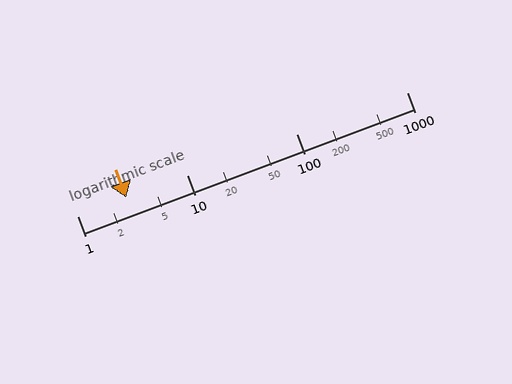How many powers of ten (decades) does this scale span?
The scale spans 3 decades, from 1 to 1000.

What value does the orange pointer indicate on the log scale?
The pointer indicates approximately 2.8.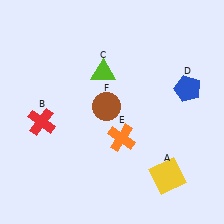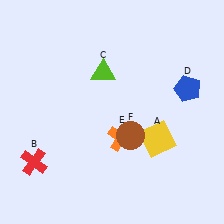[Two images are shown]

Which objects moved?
The objects that moved are: the yellow square (A), the red cross (B), the brown circle (F).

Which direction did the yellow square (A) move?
The yellow square (A) moved up.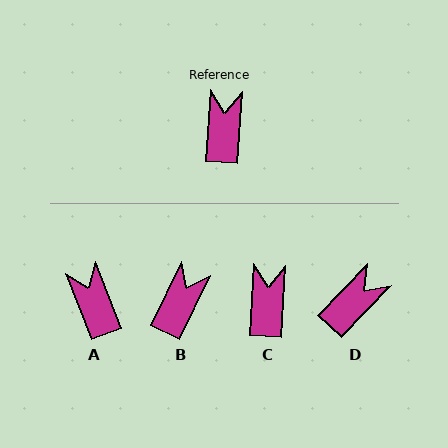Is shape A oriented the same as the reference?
No, it is off by about 25 degrees.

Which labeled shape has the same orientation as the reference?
C.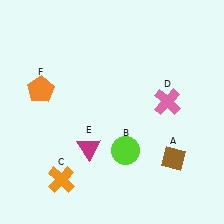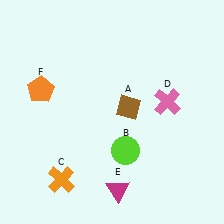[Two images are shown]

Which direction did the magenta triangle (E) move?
The magenta triangle (E) moved down.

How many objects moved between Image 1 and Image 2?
2 objects moved between the two images.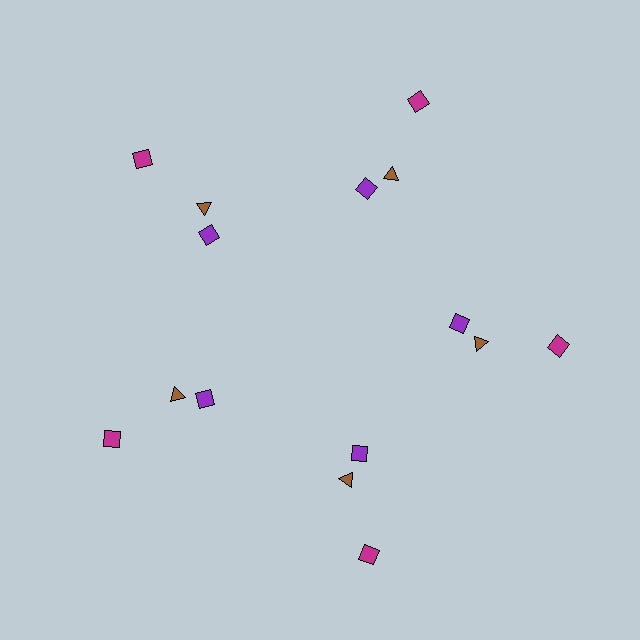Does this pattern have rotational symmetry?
Yes, this pattern has 5-fold rotational symmetry. It looks the same after rotating 72 degrees around the center.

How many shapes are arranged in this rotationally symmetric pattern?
There are 15 shapes, arranged in 5 groups of 3.